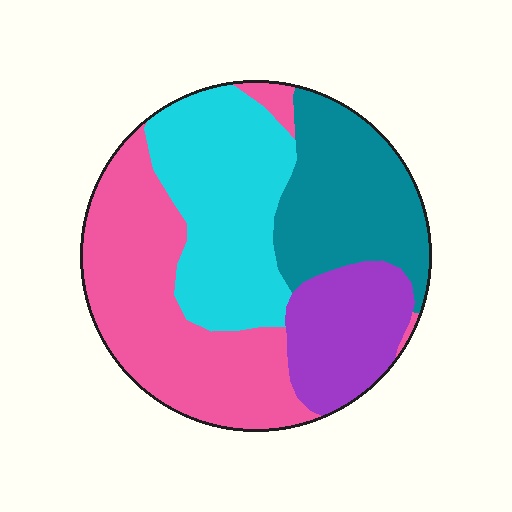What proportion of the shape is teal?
Teal covers around 25% of the shape.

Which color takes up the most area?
Pink, at roughly 35%.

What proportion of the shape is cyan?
Cyan covers roughly 25% of the shape.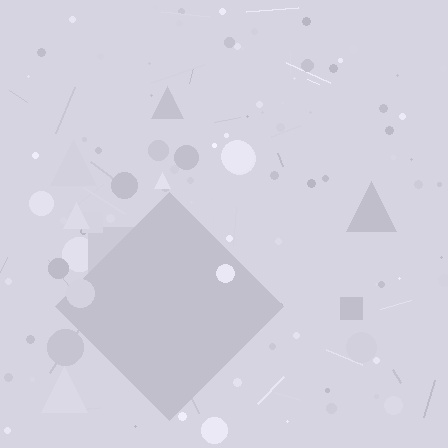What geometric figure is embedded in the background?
A diamond is embedded in the background.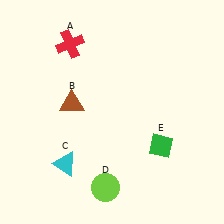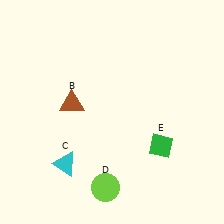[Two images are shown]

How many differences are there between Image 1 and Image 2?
There is 1 difference between the two images.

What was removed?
The red cross (A) was removed in Image 2.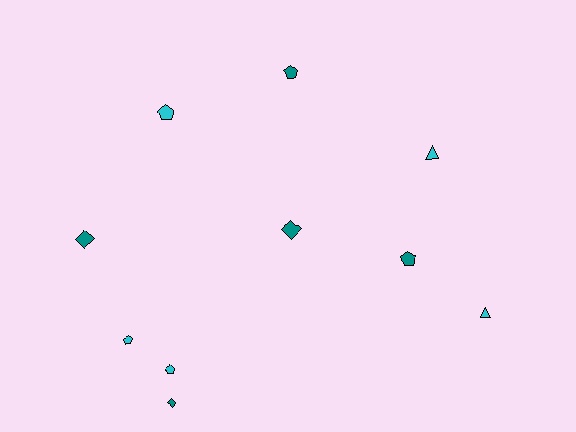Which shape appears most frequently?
Pentagon, with 5 objects.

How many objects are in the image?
There are 10 objects.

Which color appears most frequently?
Teal, with 5 objects.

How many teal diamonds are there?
There are 3 teal diamonds.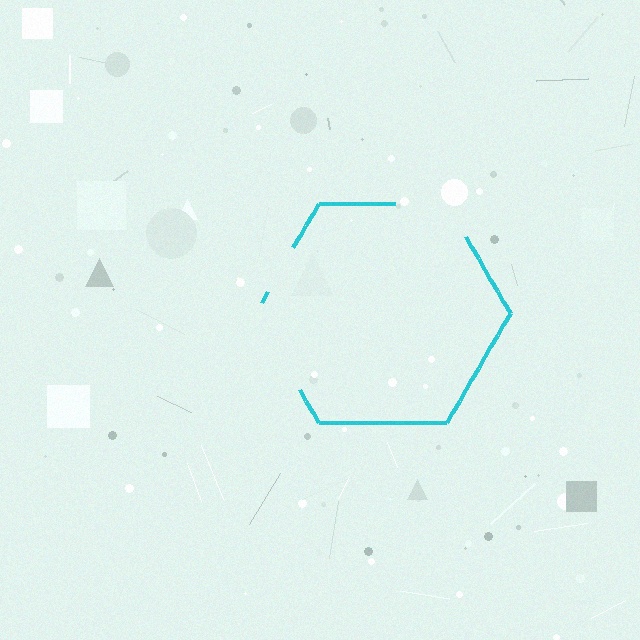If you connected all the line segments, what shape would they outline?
They would outline a hexagon.